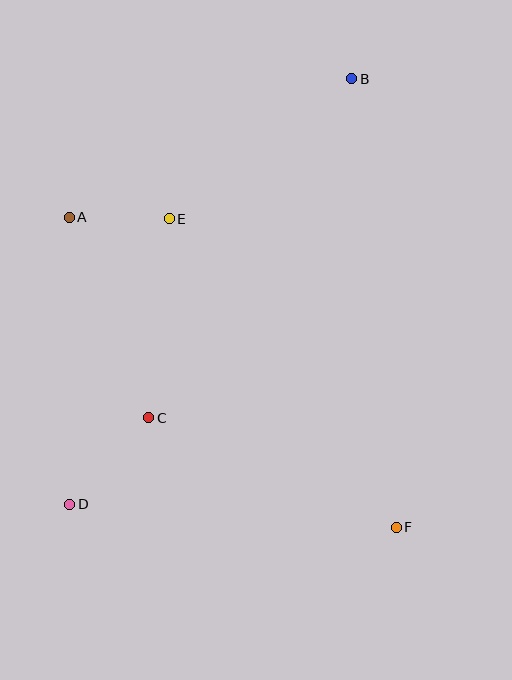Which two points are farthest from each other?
Points B and D are farthest from each other.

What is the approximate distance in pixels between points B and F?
The distance between B and F is approximately 451 pixels.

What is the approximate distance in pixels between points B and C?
The distance between B and C is approximately 395 pixels.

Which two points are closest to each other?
Points A and E are closest to each other.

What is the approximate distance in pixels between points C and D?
The distance between C and D is approximately 117 pixels.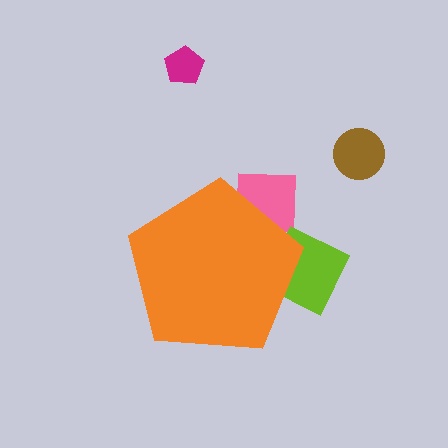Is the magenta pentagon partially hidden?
No, the magenta pentagon is fully visible.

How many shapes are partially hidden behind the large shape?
2 shapes are partially hidden.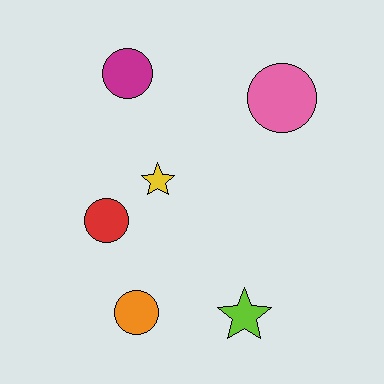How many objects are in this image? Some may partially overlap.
There are 6 objects.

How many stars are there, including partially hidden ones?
There are 2 stars.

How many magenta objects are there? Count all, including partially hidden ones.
There is 1 magenta object.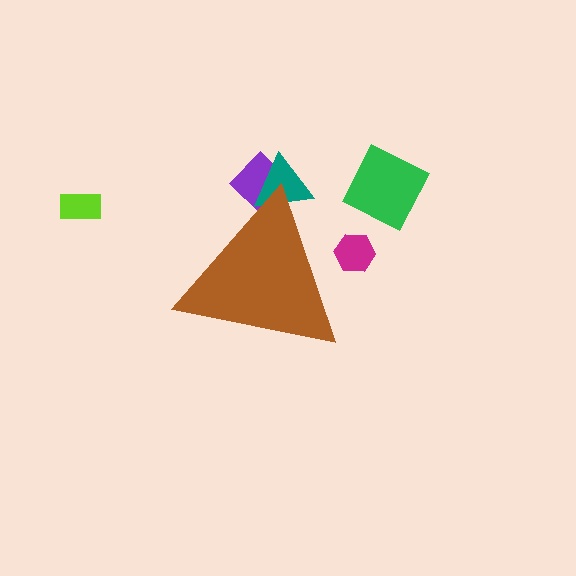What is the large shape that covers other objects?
A brown triangle.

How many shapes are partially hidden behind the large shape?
3 shapes are partially hidden.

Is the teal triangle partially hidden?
Yes, the teal triangle is partially hidden behind the brown triangle.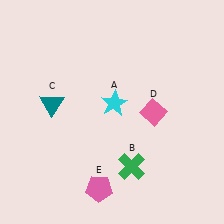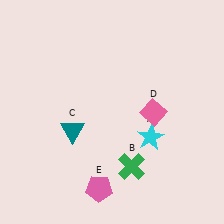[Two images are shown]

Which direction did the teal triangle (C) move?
The teal triangle (C) moved down.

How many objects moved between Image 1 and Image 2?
2 objects moved between the two images.